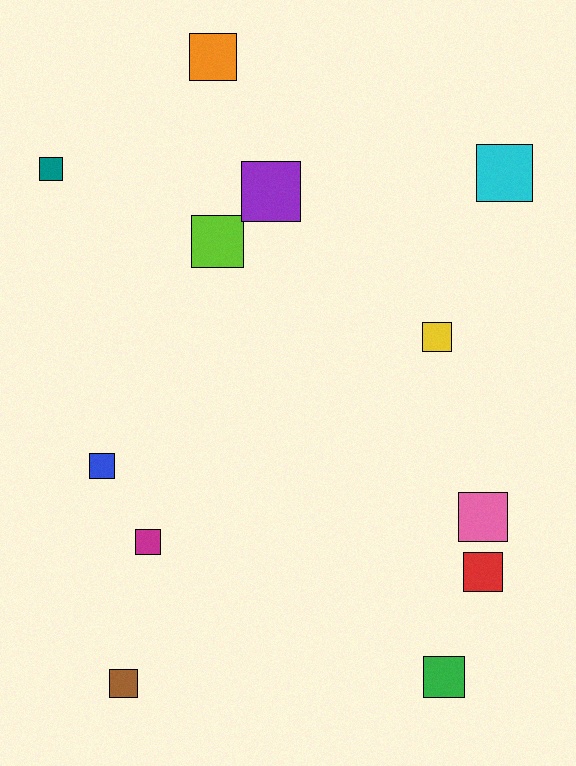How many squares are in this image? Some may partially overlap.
There are 12 squares.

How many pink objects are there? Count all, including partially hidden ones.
There is 1 pink object.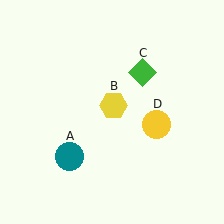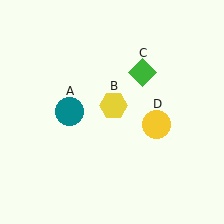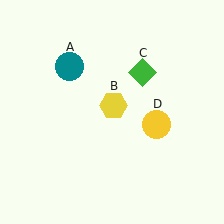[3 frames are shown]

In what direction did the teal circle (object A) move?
The teal circle (object A) moved up.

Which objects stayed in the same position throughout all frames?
Yellow hexagon (object B) and green diamond (object C) and yellow circle (object D) remained stationary.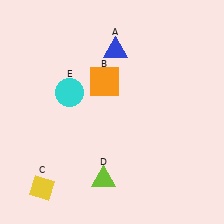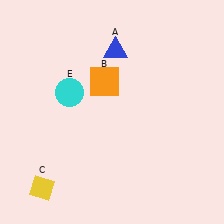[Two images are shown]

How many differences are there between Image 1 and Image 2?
There is 1 difference between the two images.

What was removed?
The lime triangle (D) was removed in Image 2.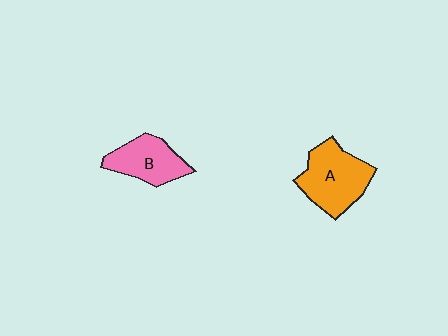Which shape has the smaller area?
Shape B (pink).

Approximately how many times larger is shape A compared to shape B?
Approximately 1.3 times.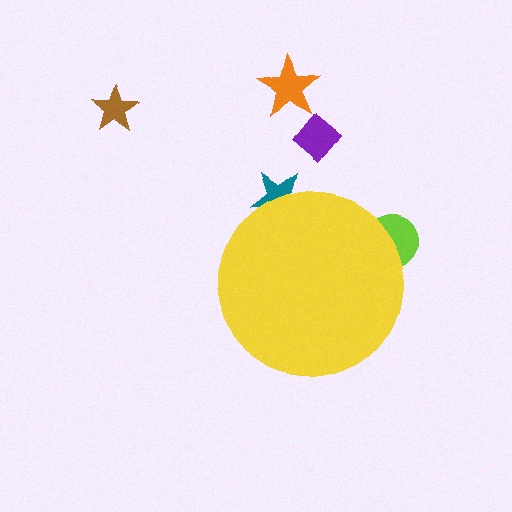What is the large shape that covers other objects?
A yellow circle.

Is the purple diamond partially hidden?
No, the purple diamond is fully visible.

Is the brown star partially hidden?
No, the brown star is fully visible.